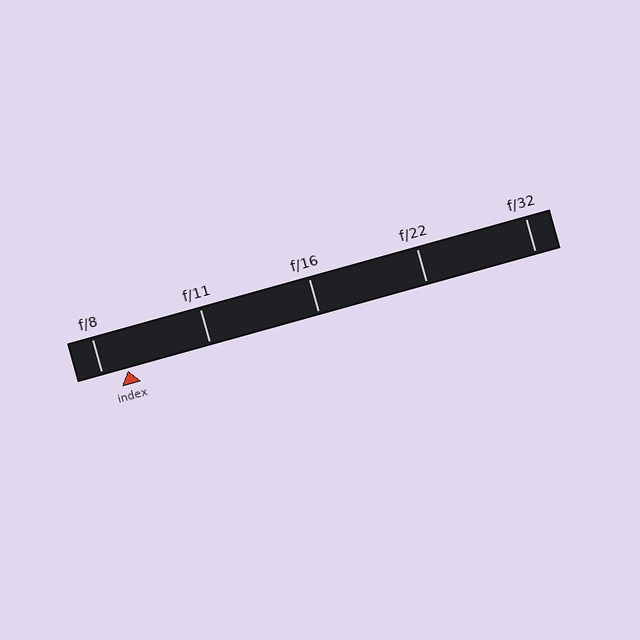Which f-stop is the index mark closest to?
The index mark is closest to f/8.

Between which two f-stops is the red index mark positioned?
The index mark is between f/8 and f/11.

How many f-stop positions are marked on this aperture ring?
There are 5 f-stop positions marked.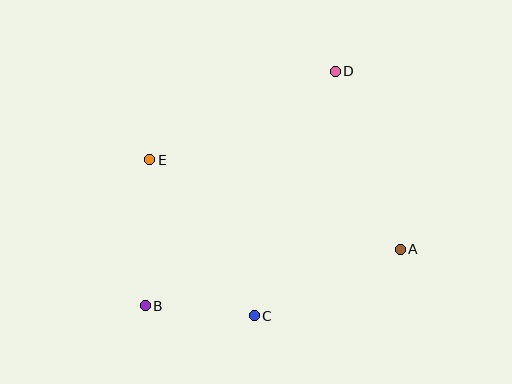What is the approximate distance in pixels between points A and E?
The distance between A and E is approximately 266 pixels.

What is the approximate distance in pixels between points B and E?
The distance between B and E is approximately 146 pixels.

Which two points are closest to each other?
Points B and C are closest to each other.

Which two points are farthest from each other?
Points B and D are farthest from each other.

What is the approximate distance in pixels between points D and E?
The distance between D and E is approximately 205 pixels.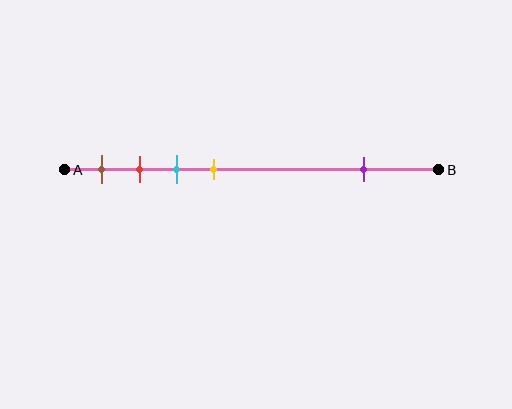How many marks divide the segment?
There are 5 marks dividing the segment.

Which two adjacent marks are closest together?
The red and cyan marks are the closest adjacent pair.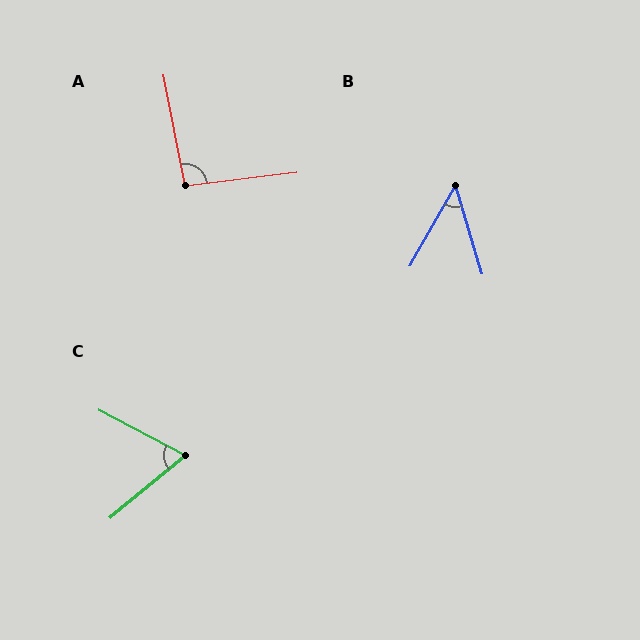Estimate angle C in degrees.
Approximately 67 degrees.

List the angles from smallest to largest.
B (46°), C (67°), A (94°).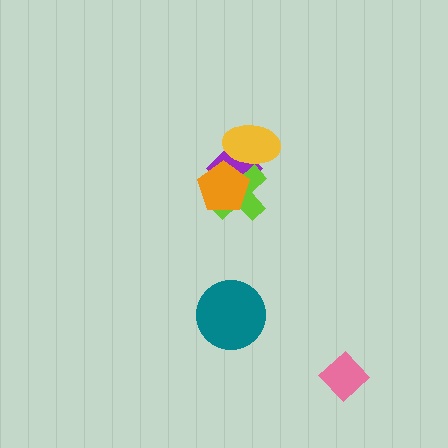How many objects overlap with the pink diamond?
0 objects overlap with the pink diamond.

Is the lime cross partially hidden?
Yes, it is partially covered by another shape.